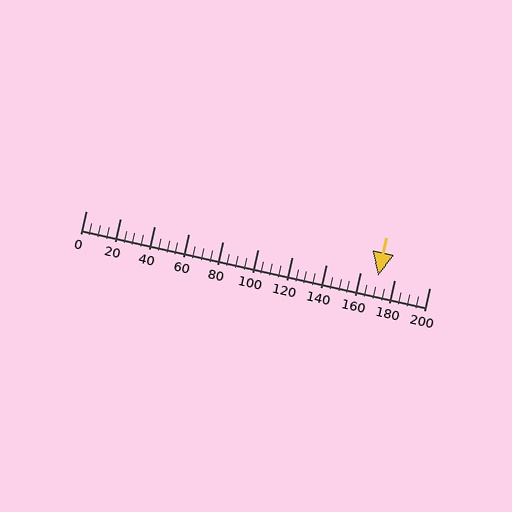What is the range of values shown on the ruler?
The ruler shows values from 0 to 200.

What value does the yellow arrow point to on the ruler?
The yellow arrow points to approximately 170.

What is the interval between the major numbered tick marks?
The major tick marks are spaced 20 units apart.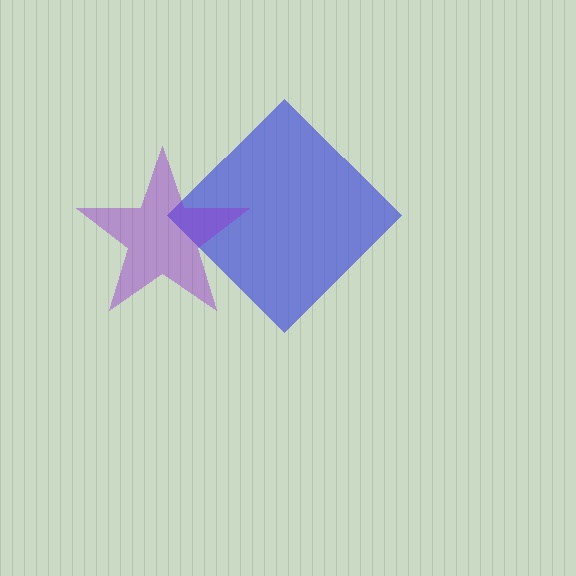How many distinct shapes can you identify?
There are 2 distinct shapes: a blue diamond, a purple star.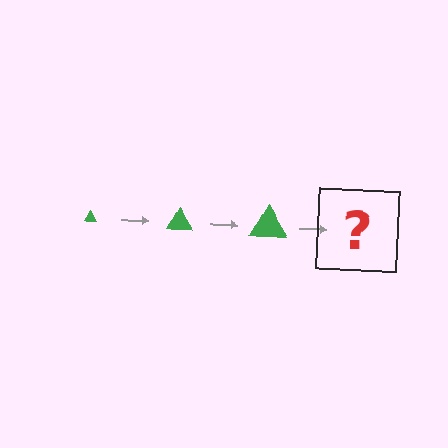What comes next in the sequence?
The next element should be a green triangle, larger than the previous one.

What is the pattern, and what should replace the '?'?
The pattern is that the triangle gets progressively larger each step. The '?' should be a green triangle, larger than the previous one.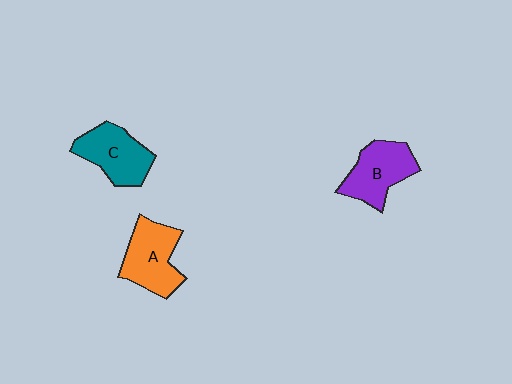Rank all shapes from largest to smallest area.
From largest to smallest: A (orange), B (purple), C (teal).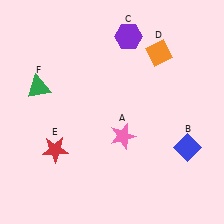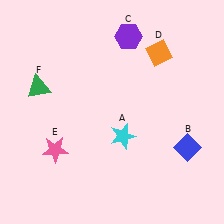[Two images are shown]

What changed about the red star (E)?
In Image 1, E is red. In Image 2, it changed to pink.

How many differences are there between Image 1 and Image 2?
There are 2 differences between the two images.